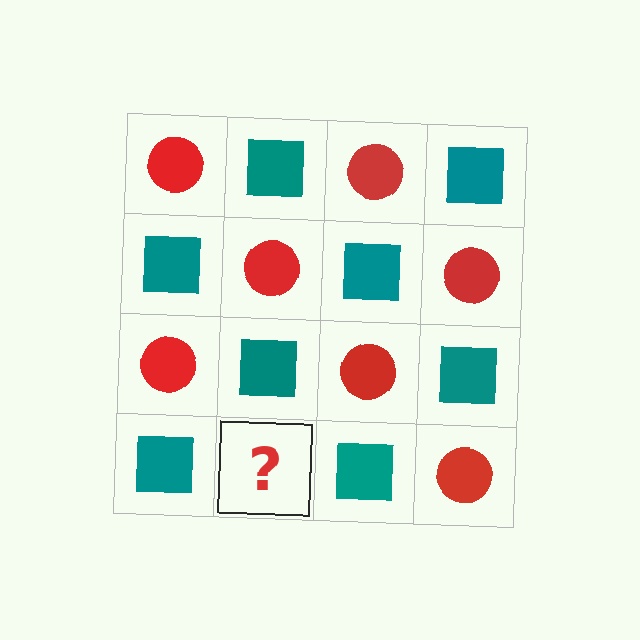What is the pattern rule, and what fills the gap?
The rule is that it alternates red circle and teal square in a checkerboard pattern. The gap should be filled with a red circle.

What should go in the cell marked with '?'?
The missing cell should contain a red circle.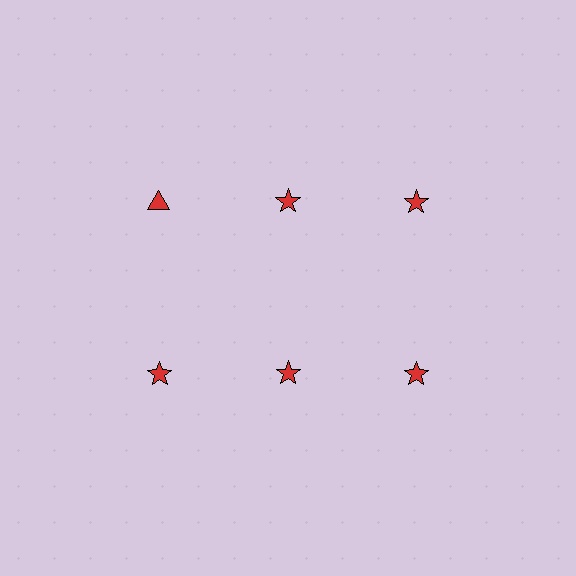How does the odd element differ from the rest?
It has a different shape: triangle instead of star.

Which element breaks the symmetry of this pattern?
The red triangle in the top row, leftmost column breaks the symmetry. All other shapes are red stars.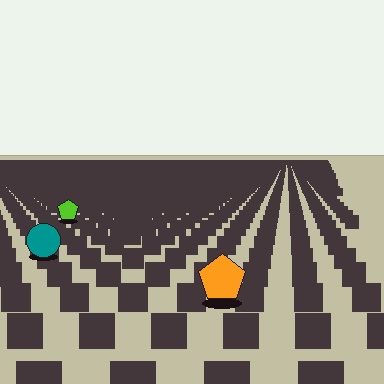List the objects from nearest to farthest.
From nearest to farthest: the orange pentagon, the teal circle, the lime pentagon.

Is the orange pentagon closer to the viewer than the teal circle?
Yes. The orange pentagon is closer — you can tell from the texture gradient: the ground texture is coarser near it.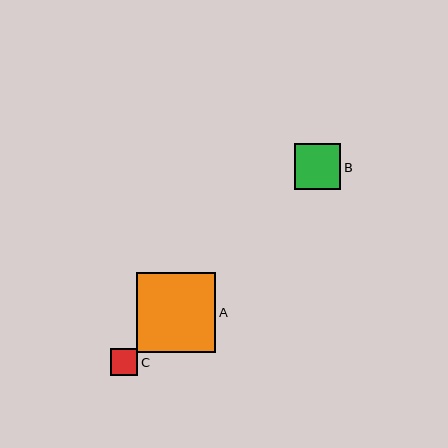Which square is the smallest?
Square C is the smallest with a size of approximately 27 pixels.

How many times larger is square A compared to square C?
Square A is approximately 2.9 times the size of square C.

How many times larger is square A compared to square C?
Square A is approximately 2.9 times the size of square C.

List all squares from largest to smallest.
From largest to smallest: A, B, C.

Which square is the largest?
Square A is the largest with a size of approximately 79 pixels.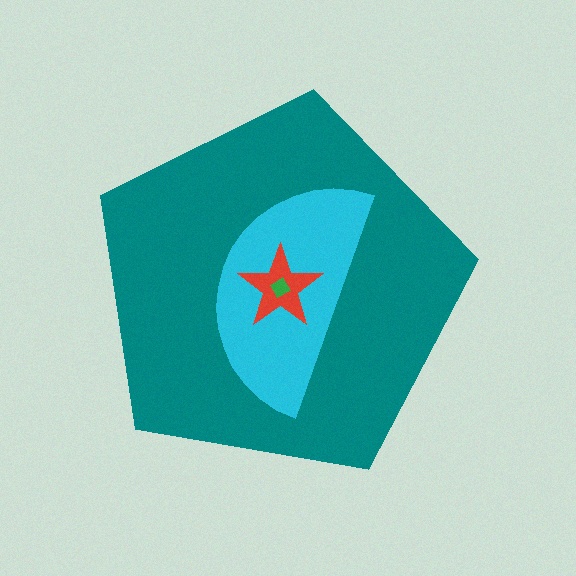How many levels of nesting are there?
4.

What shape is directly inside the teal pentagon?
The cyan semicircle.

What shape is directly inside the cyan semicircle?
The red star.